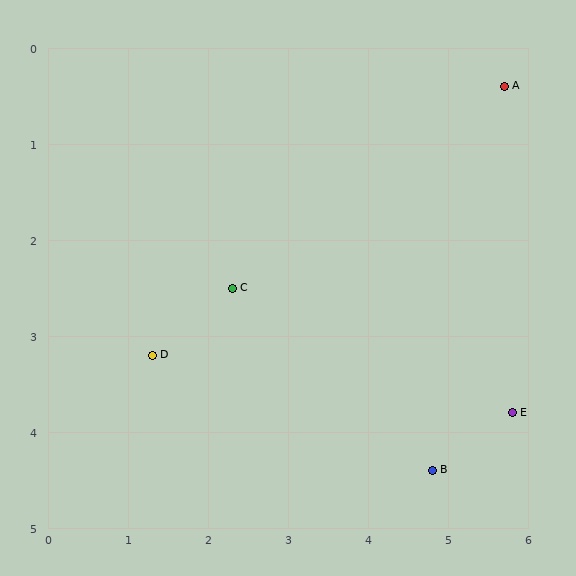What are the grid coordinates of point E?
Point E is at approximately (5.8, 3.8).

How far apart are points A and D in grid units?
Points A and D are about 5.2 grid units apart.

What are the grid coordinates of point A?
Point A is at approximately (5.7, 0.4).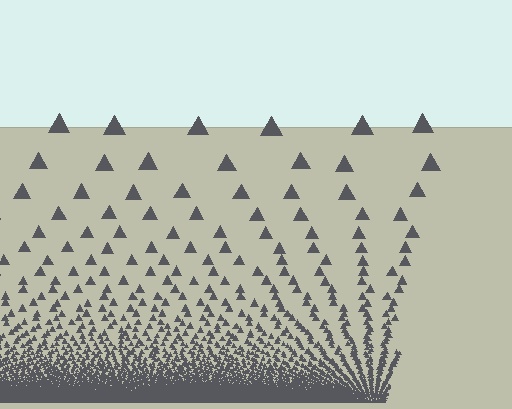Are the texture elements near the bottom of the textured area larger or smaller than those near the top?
Smaller. The gradient is inverted — elements near the bottom are smaller and denser.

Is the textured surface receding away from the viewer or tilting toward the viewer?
The surface appears to tilt toward the viewer. Texture elements get larger and sparser toward the top.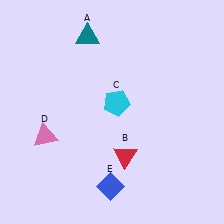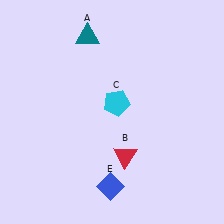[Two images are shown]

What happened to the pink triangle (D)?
The pink triangle (D) was removed in Image 2. It was in the bottom-left area of Image 1.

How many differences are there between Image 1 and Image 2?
There is 1 difference between the two images.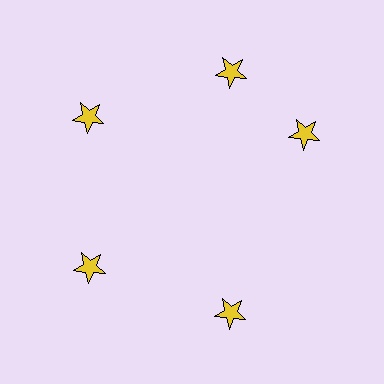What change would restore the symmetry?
The symmetry would be restored by rotating it back into even spacing with its neighbors so that all 5 stars sit at equal angles and equal distance from the center.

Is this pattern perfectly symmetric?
No. The 5 yellow stars are arranged in a ring, but one element near the 3 o'clock position is rotated out of alignment along the ring, breaking the 5-fold rotational symmetry.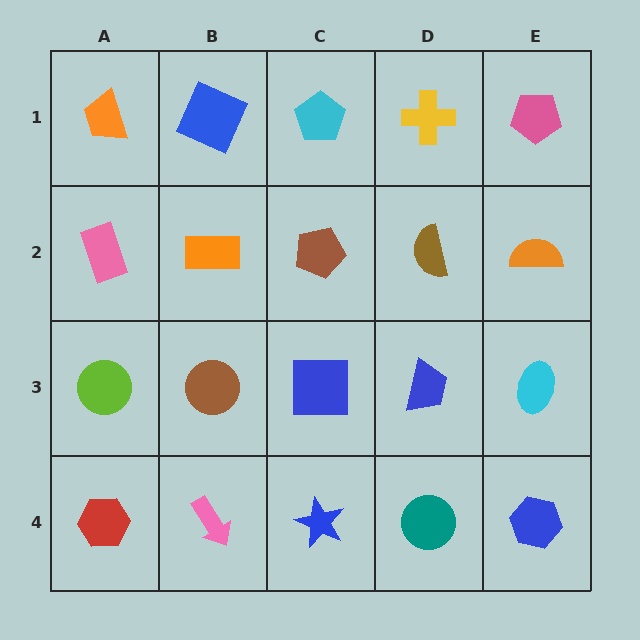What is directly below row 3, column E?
A blue hexagon.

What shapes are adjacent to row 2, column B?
A blue square (row 1, column B), a brown circle (row 3, column B), a pink rectangle (row 2, column A), a brown pentagon (row 2, column C).